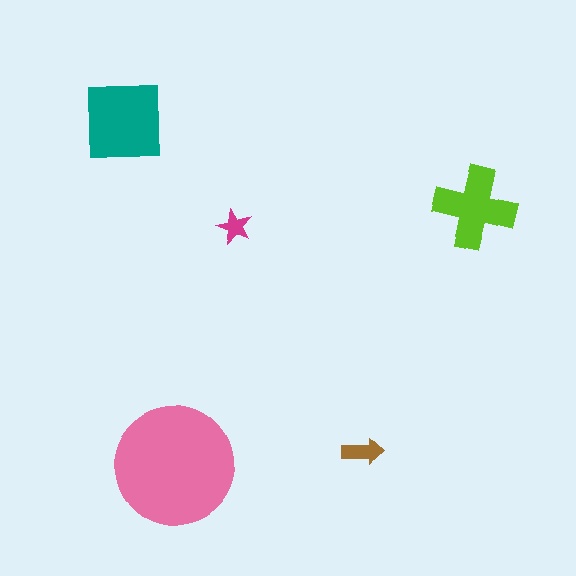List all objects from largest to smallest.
The pink circle, the teal square, the lime cross, the brown arrow, the magenta star.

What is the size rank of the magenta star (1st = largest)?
5th.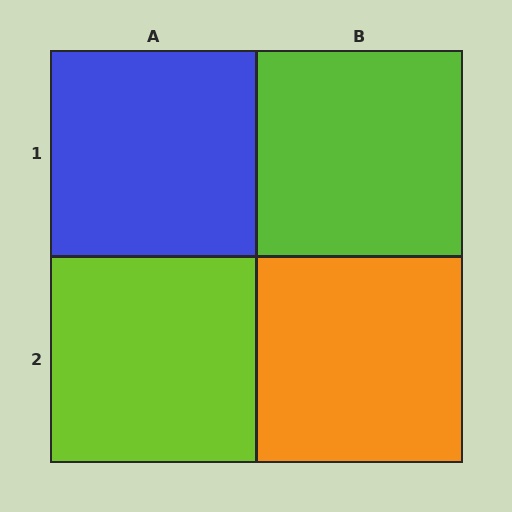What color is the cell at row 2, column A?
Lime.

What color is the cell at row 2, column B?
Orange.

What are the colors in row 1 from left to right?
Blue, lime.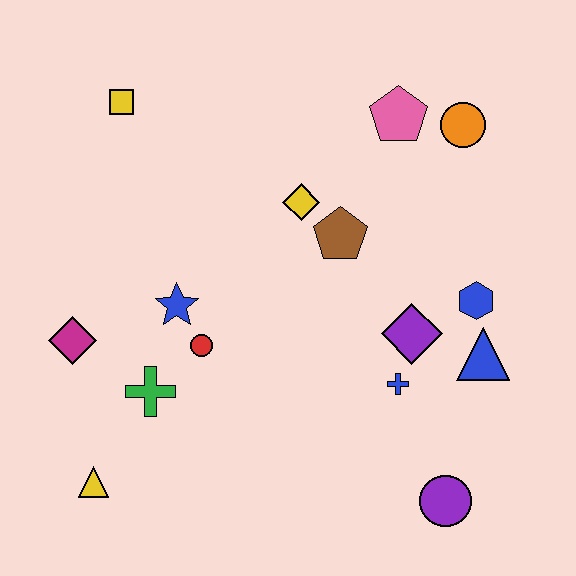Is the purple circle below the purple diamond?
Yes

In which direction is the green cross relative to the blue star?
The green cross is below the blue star.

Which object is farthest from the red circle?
The orange circle is farthest from the red circle.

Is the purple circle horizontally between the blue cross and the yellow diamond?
No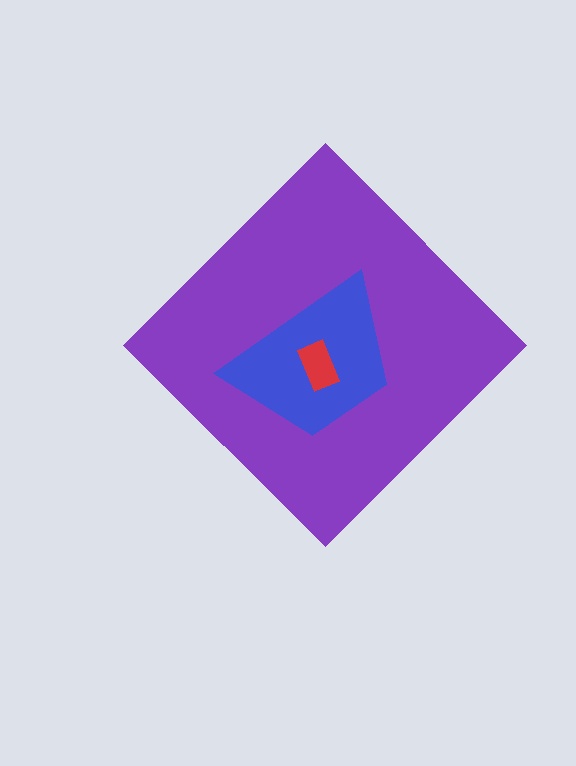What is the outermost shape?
The purple diamond.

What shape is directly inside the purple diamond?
The blue trapezoid.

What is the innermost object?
The red rectangle.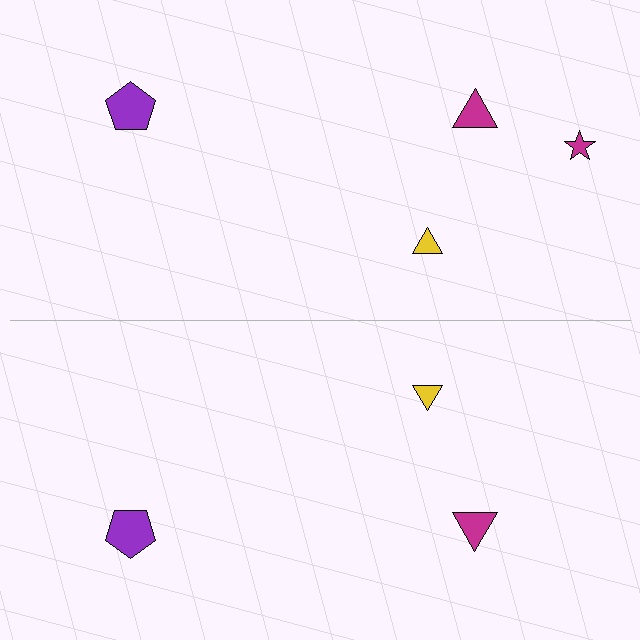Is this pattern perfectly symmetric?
No, the pattern is not perfectly symmetric. A magenta star is missing from the bottom side.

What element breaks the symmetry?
A magenta star is missing from the bottom side.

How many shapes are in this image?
There are 7 shapes in this image.